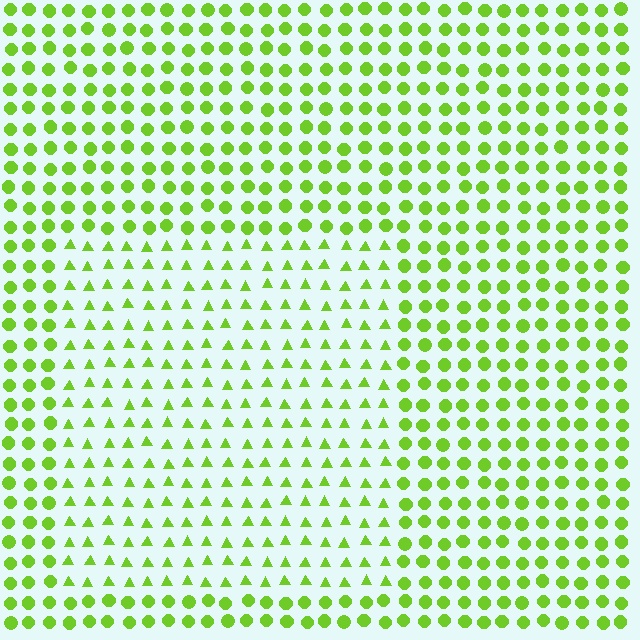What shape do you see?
I see a rectangle.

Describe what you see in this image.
The image is filled with small lime elements arranged in a uniform grid. A rectangle-shaped region contains triangles, while the surrounding area contains circles. The boundary is defined purely by the change in element shape.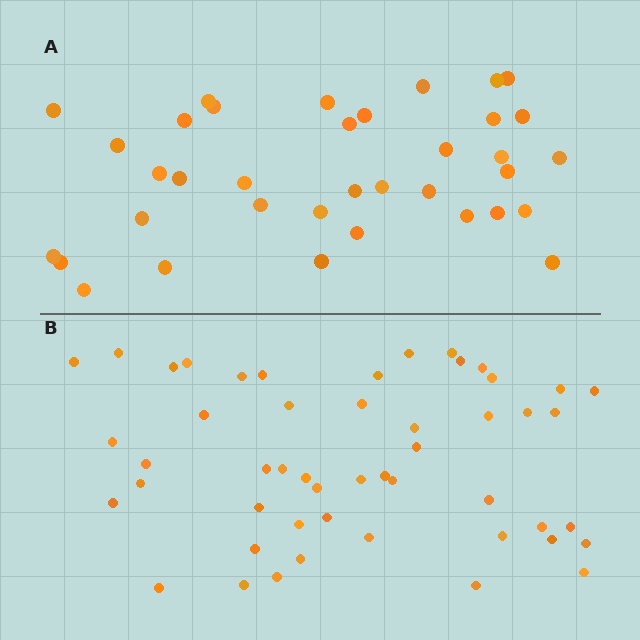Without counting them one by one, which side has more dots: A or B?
Region B (the bottom region) has more dots.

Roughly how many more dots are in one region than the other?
Region B has approximately 15 more dots than region A.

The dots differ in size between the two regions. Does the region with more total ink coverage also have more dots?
No. Region A has more total ink coverage because its dots are larger, but region B actually contains more individual dots. Total area can be misleading — the number of items is what matters here.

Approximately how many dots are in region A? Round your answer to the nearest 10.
About 40 dots. (The exact count is 36, which rounds to 40.)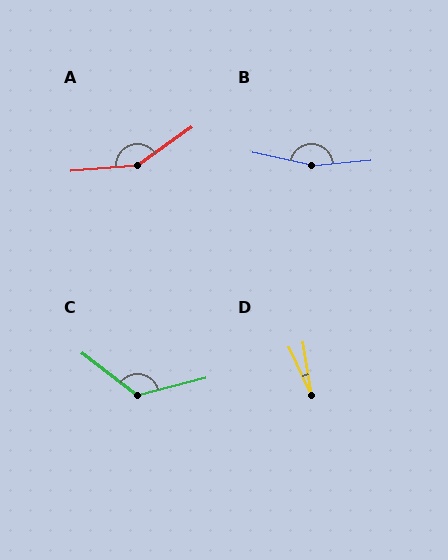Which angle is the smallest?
D, at approximately 16 degrees.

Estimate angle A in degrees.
Approximately 150 degrees.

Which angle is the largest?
B, at approximately 162 degrees.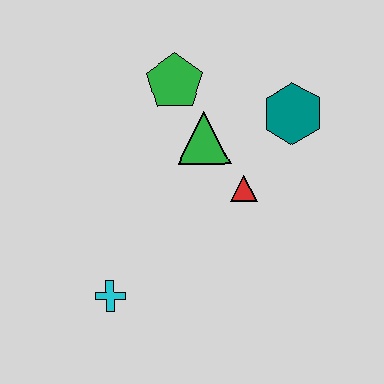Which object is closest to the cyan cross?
The red triangle is closest to the cyan cross.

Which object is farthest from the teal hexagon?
The cyan cross is farthest from the teal hexagon.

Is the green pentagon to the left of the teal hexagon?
Yes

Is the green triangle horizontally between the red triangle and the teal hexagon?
No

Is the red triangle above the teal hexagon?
No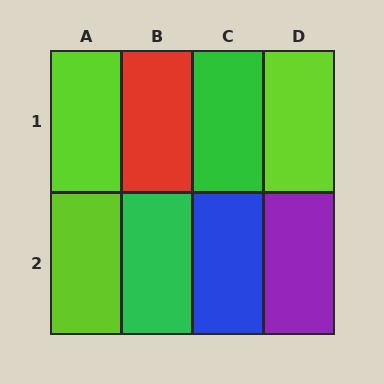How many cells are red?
1 cell is red.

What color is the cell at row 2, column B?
Green.